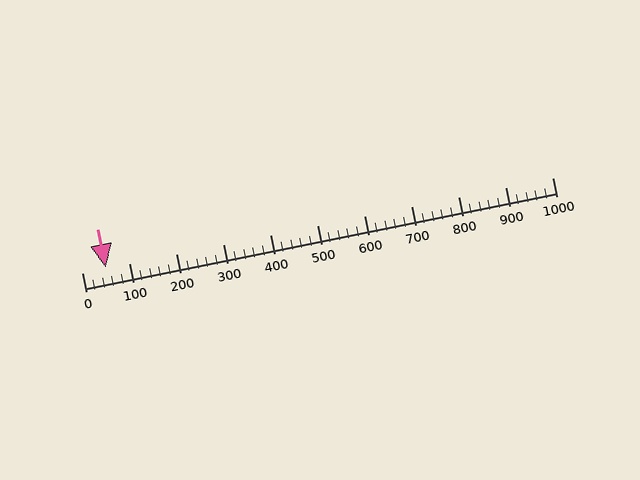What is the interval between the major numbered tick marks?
The major tick marks are spaced 100 units apart.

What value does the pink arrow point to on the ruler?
The pink arrow points to approximately 52.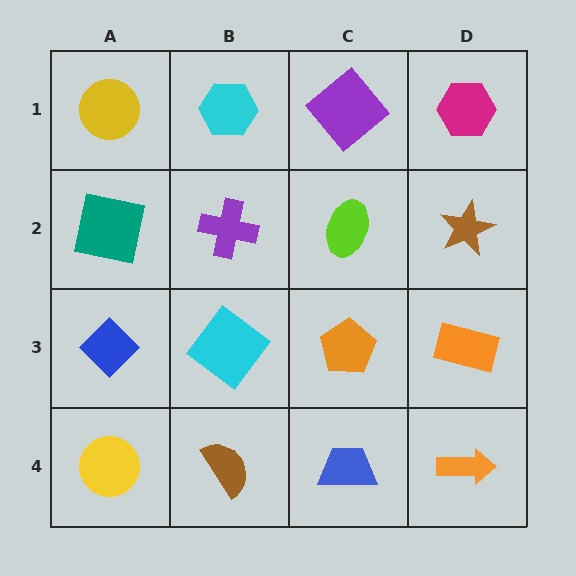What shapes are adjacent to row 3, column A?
A teal square (row 2, column A), a yellow circle (row 4, column A), a cyan diamond (row 3, column B).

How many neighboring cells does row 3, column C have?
4.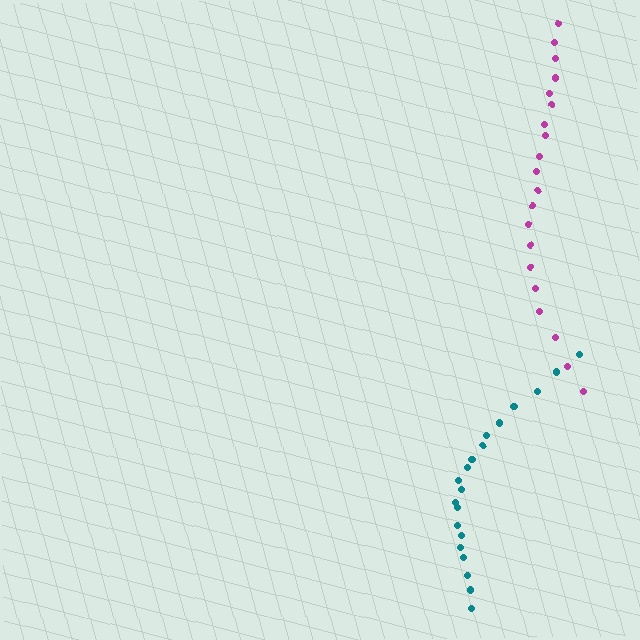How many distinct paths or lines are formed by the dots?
There are 2 distinct paths.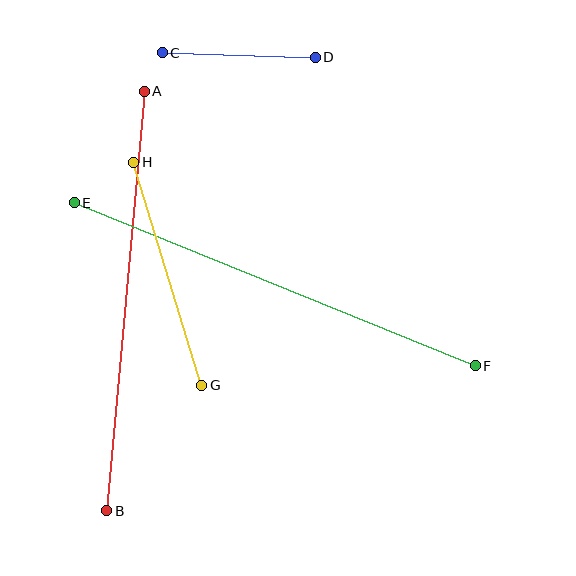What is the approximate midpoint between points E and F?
The midpoint is at approximately (275, 284) pixels.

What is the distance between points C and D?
The distance is approximately 153 pixels.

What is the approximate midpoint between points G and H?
The midpoint is at approximately (168, 274) pixels.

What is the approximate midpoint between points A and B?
The midpoint is at approximately (126, 301) pixels.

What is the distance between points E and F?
The distance is approximately 433 pixels.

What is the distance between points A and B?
The distance is approximately 421 pixels.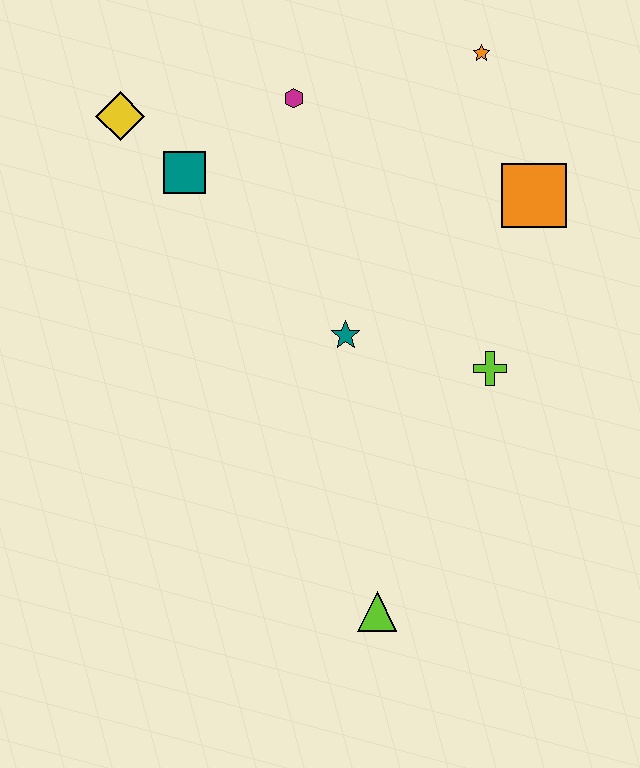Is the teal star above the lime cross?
Yes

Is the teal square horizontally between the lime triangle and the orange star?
No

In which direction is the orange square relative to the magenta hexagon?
The orange square is to the right of the magenta hexagon.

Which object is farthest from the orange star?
The lime triangle is farthest from the orange star.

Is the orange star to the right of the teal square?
Yes